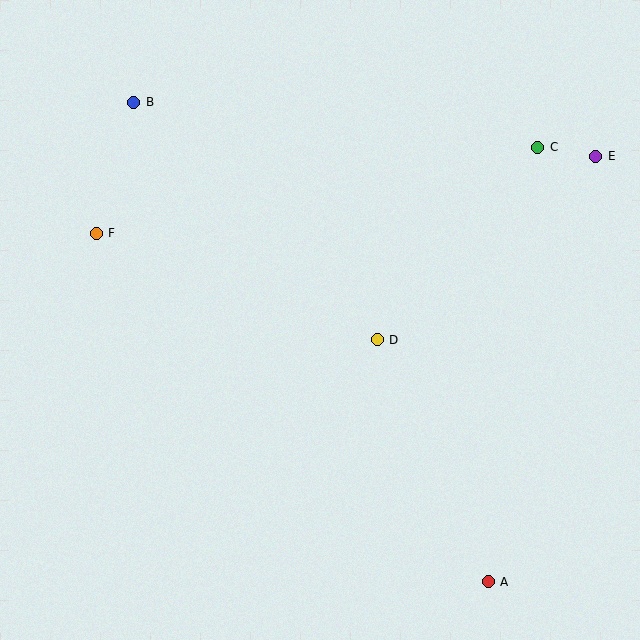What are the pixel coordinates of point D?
Point D is at (377, 340).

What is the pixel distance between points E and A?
The distance between E and A is 439 pixels.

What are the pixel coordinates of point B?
Point B is at (134, 102).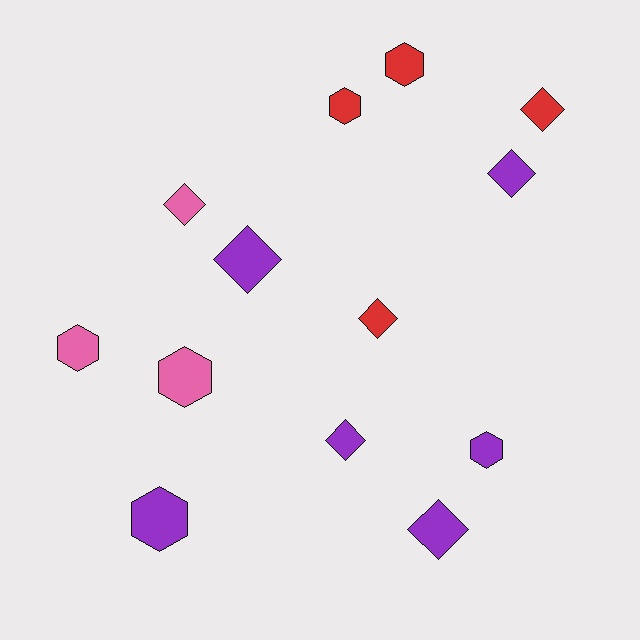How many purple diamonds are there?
There are 4 purple diamonds.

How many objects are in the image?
There are 13 objects.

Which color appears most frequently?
Purple, with 6 objects.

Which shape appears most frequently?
Diamond, with 7 objects.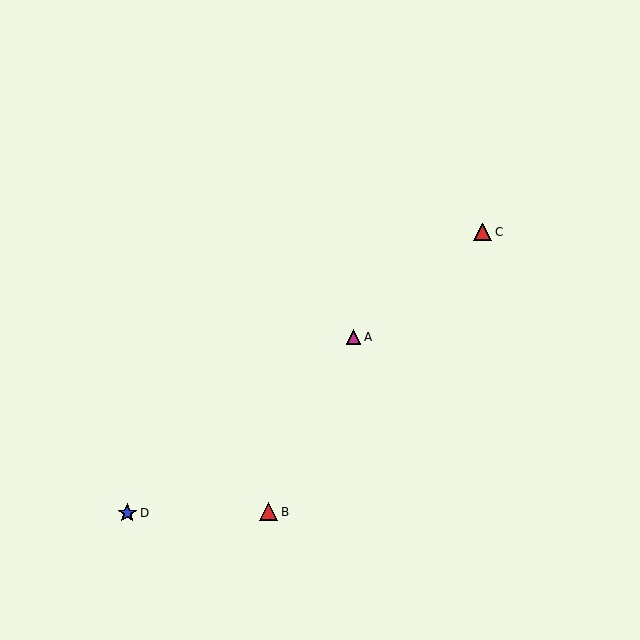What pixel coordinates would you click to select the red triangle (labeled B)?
Click at (268, 512) to select the red triangle B.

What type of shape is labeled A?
Shape A is a magenta triangle.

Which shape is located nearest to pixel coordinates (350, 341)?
The magenta triangle (labeled A) at (354, 337) is nearest to that location.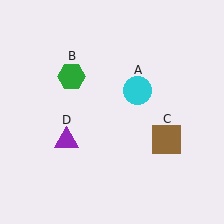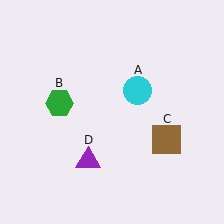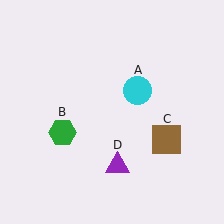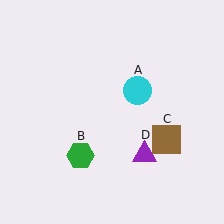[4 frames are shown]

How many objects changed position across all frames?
2 objects changed position: green hexagon (object B), purple triangle (object D).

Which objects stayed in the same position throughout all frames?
Cyan circle (object A) and brown square (object C) remained stationary.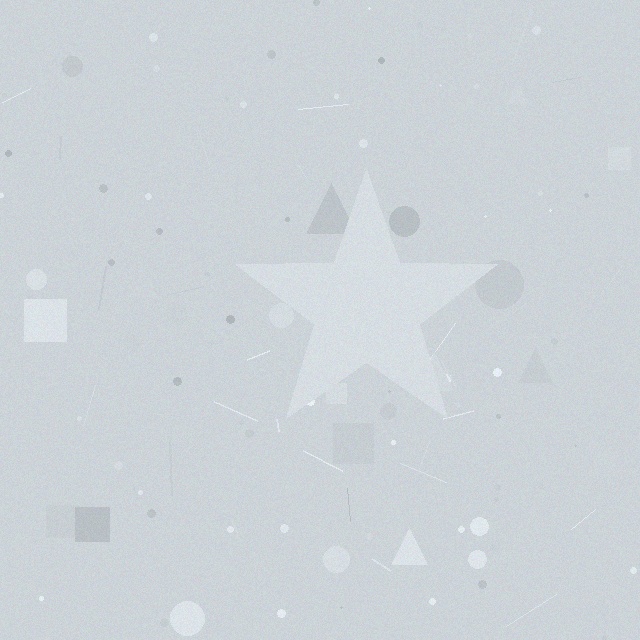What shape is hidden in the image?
A star is hidden in the image.